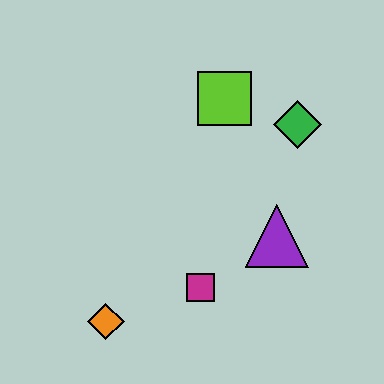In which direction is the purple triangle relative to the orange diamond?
The purple triangle is to the right of the orange diamond.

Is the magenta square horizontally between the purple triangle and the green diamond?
No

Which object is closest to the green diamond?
The lime square is closest to the green diamond.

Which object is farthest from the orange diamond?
The green diamond is farthest from the orange diamond.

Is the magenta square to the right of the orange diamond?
Yes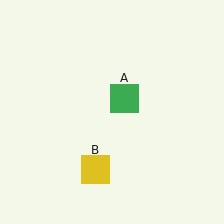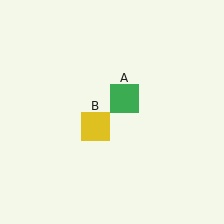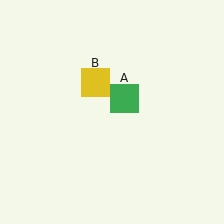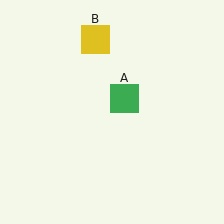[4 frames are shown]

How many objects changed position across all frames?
1 object changed position: yellow square (object B).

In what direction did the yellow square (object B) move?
The yellow square (object B) moved up.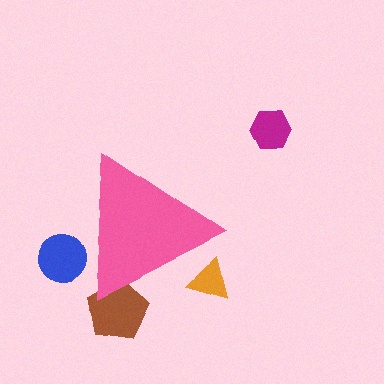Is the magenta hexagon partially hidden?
No, the magenta hexagon is fully visible.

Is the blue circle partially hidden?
Yes, the blue circle is partially hidden behind the pink triangle.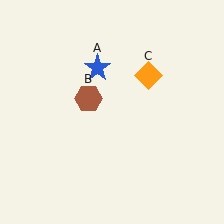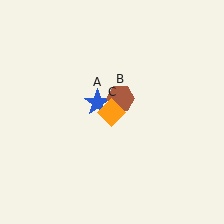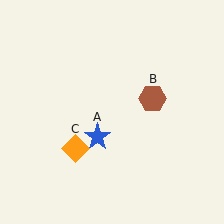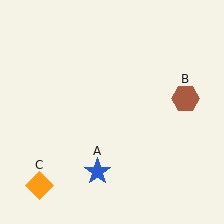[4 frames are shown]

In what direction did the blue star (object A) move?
The blue star (object A) moved down.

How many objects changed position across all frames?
3 objects changed position: blue star (object A), brown hexagon (object B), orange diamond (object C).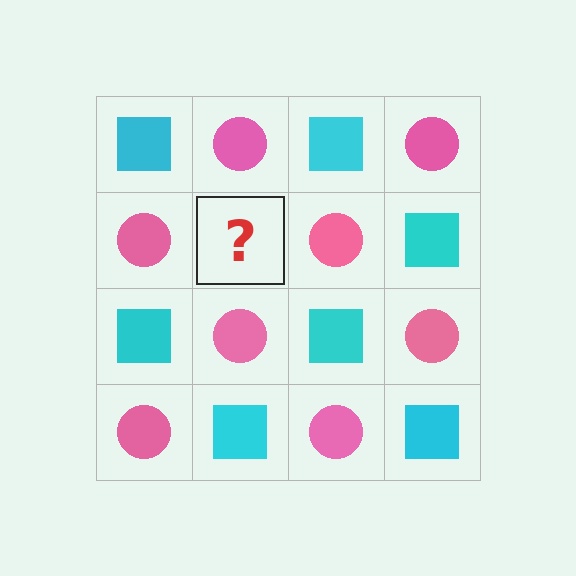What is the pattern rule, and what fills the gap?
The rule is that it alternates cyan square and pink circle in a checkerboard pattern. The gap should be filled with a cyan square.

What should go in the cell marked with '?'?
The missing cell should contain a cyan square.